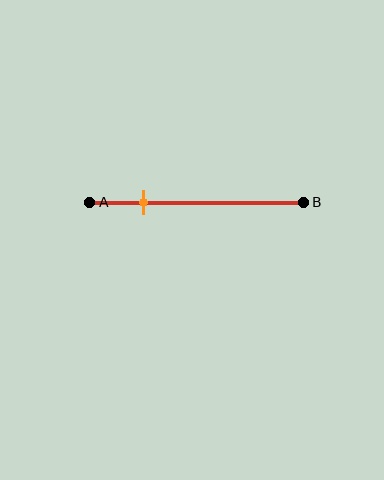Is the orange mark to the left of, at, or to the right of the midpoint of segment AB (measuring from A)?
The orange mark is to the left of the midpoint of segment AB.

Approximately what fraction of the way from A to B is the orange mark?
The orange mark is approximately 25% of the way from A to B.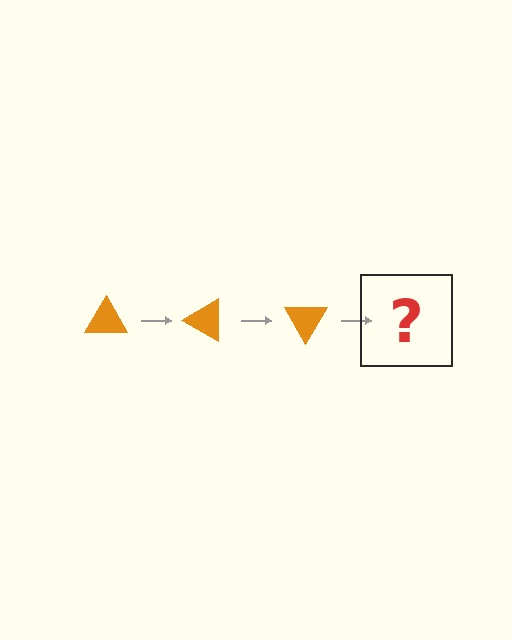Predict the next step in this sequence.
The next step is an orange triangle rotated 90 degrees.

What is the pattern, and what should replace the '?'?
The pattern is that the triangle rotates 30 degrees each step. The '?' should be an orange triangle rotated 90 degrees.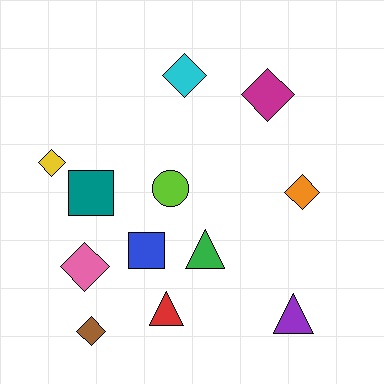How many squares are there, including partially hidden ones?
There are 2 squares.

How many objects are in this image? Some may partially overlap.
There are 12 objects.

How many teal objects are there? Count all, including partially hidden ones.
There is 1 teal object.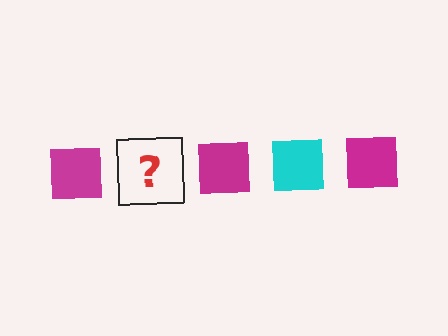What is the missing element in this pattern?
The missing element is a cyan square.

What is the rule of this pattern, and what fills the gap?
The rule is that the pattern cycles through magenta, cyan squares. The gap should be filled with a cyan square.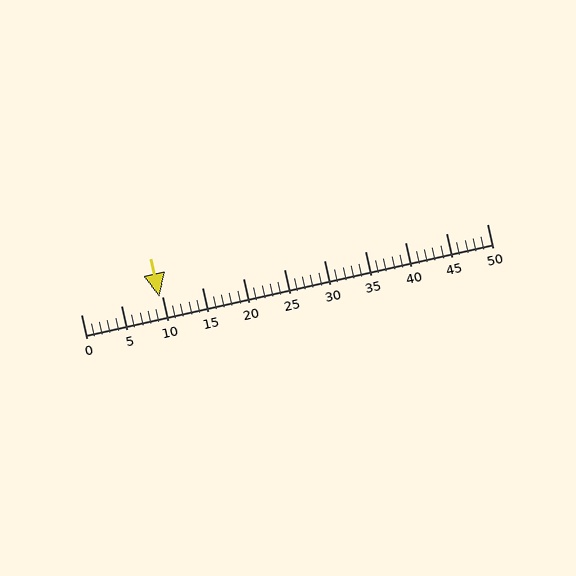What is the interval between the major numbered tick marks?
The major tick marks are spaced 5 units apart.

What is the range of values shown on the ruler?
The ruler shows values from 0 to 50.